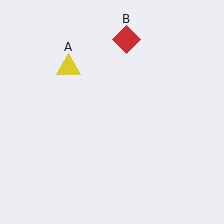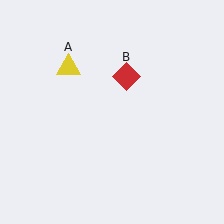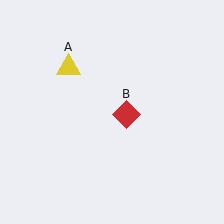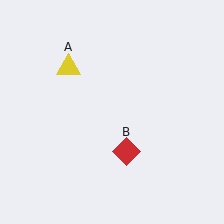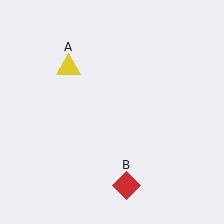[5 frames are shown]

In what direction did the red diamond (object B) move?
The red diamond (object B) moved down.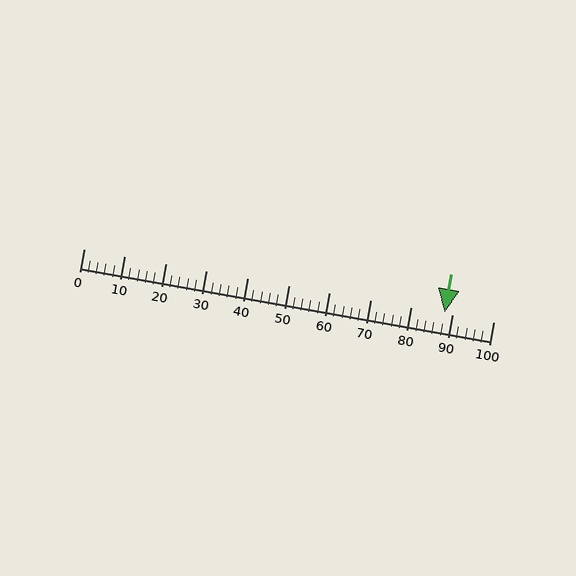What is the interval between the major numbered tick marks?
The major tick marks are spaced 10 units apart.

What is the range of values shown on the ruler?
The ruler shows values from 0 to 100.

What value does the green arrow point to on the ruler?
The green arrow points to approximately 88.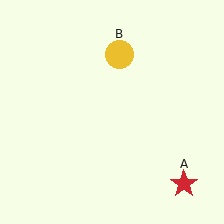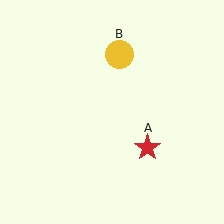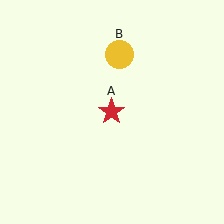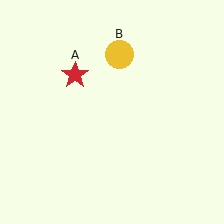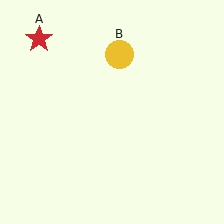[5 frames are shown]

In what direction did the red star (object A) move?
The red star (object A) moved up and to the left.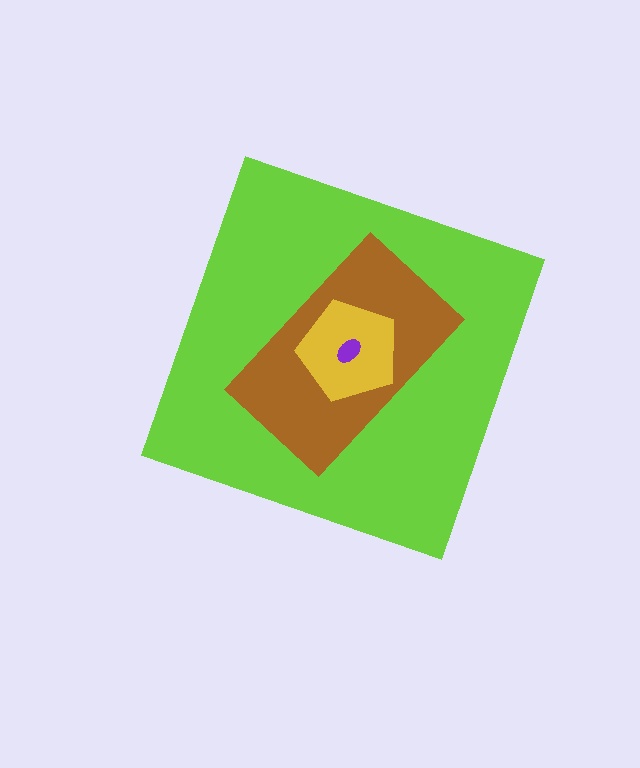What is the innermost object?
The purple ellipse.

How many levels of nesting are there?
4.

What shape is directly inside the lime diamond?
The brown rectangle.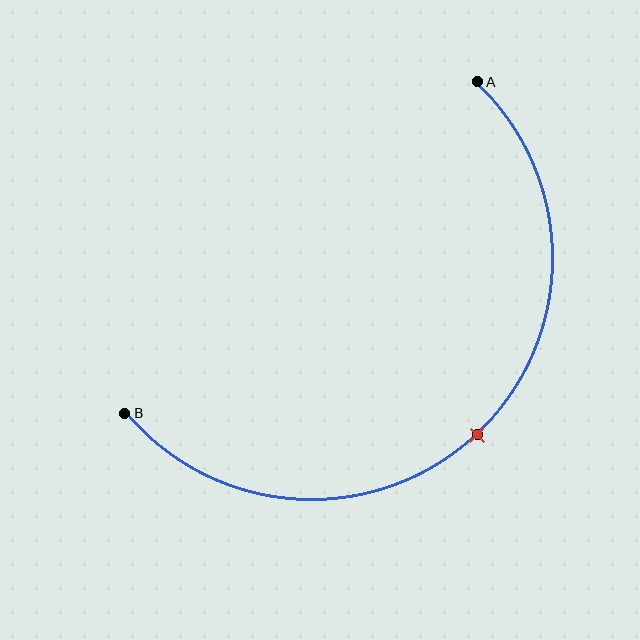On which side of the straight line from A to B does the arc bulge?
The arc bulges below and to the right of the straight line connecting A and B.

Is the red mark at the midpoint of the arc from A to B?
Yes. The red mark lies on the arc at equal arc-length from both A and B — it is the arc midpoint.